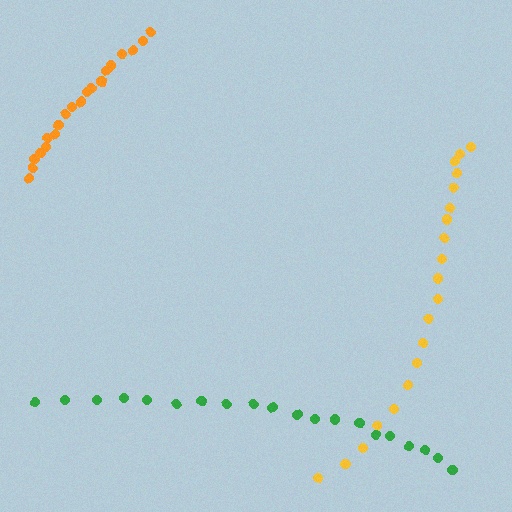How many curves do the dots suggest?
There are 3 distinct paths.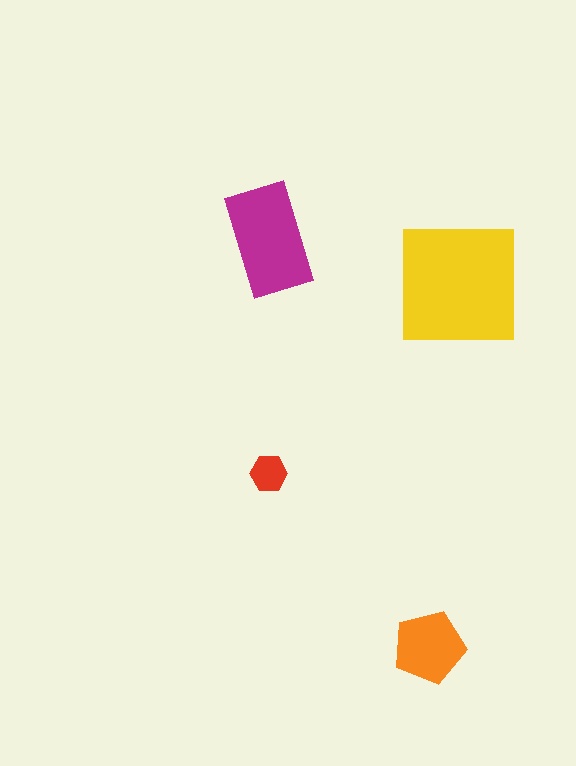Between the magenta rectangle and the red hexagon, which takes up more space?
The magenta rectangle.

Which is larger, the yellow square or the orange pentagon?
The yellow square.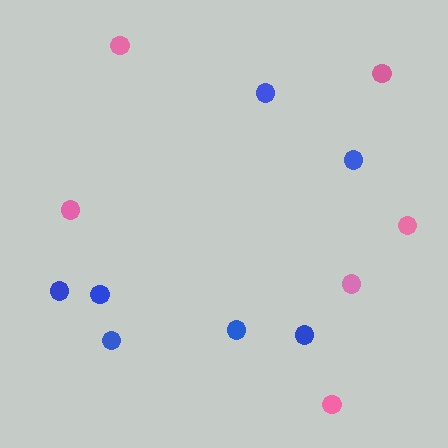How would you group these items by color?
There are 2 groups: one group of pink circles (6) and one group of blue circles (7).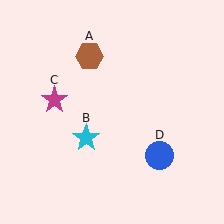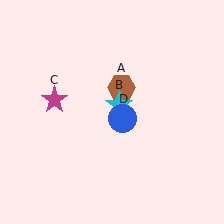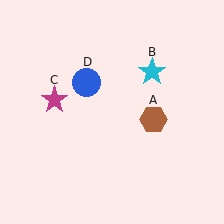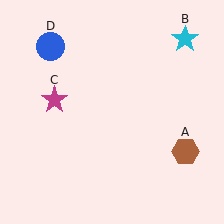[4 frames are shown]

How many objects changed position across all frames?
3 objects changed position: brown hexagon (object A), cyan star (object B), blue circle (object D).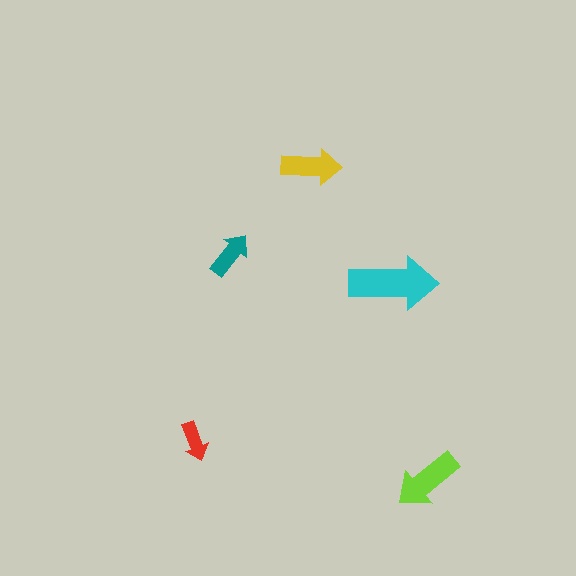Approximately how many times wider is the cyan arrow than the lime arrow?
About 1.5 times wider.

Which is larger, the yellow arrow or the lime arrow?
The lime one.